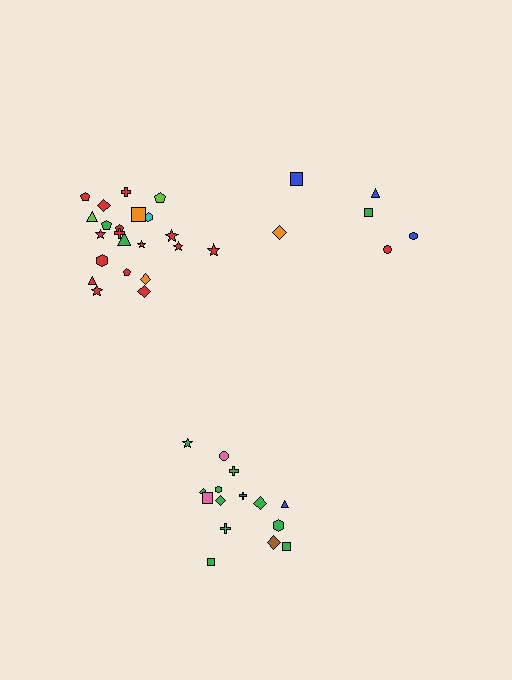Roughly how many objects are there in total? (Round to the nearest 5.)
Roughly 45 objects in total.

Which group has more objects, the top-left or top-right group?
The top-left group.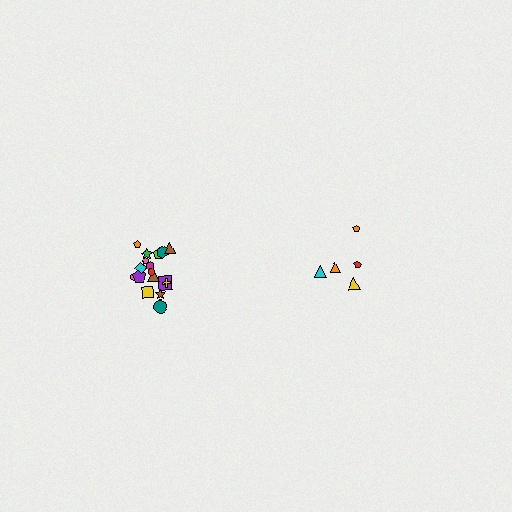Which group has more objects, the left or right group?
The left group.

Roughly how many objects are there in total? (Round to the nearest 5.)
Roughly 25 objects in total.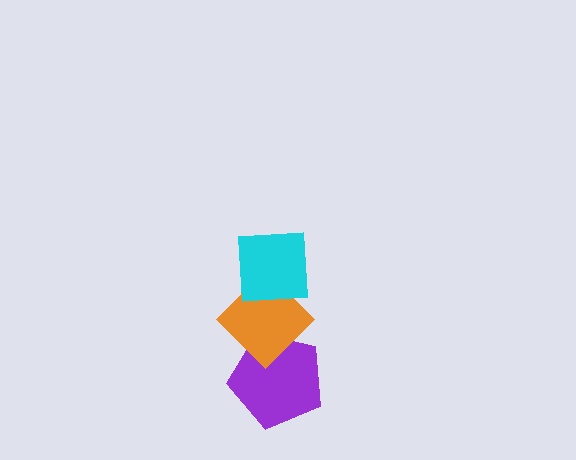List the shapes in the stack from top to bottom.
From top to bottom: the cyan square, the orange diamond, the purple pentagon.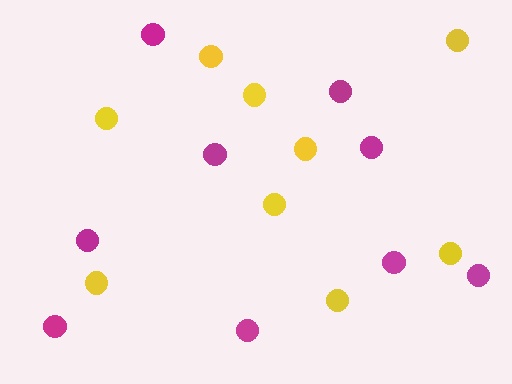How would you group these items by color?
There are 2 groups: one group of magenta circles (9) and one group of yellow circles (9).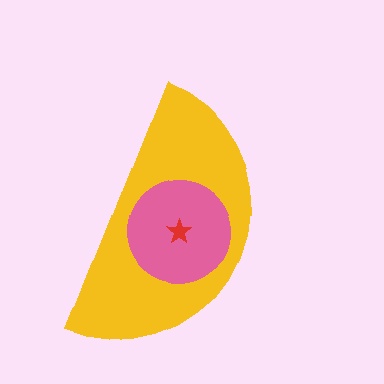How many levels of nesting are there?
3.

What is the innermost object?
The red star.